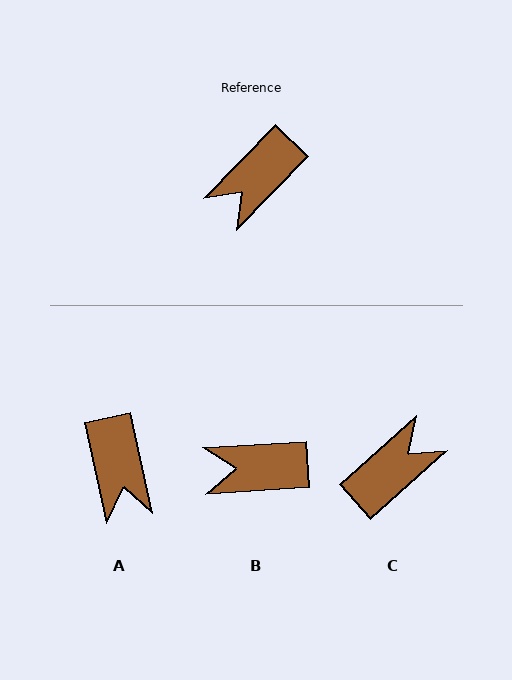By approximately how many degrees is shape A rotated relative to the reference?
Approximately 57 degrees counter-clockwise.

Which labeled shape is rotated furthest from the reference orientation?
C, about 176 degrees away.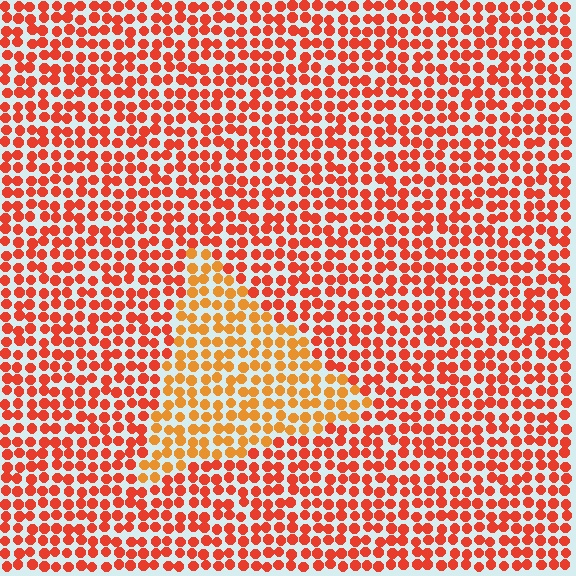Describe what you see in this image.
The image is filled with small red elements in a uniform arrangement. A triangle-shaped region is visible where the elements are tinted to a slightly different hue, forming a subtle color boundary.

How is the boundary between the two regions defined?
The boundary is defined purely by a slight shift in hue (about 27 degrees). Spacing, size, and orientation are identical on both sides.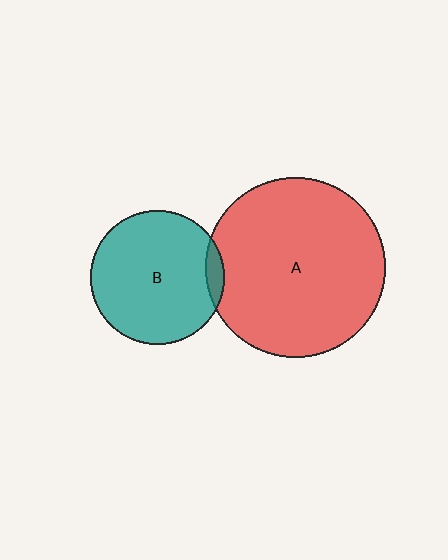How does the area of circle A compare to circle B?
Approximately 1.8 times.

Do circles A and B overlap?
Yes.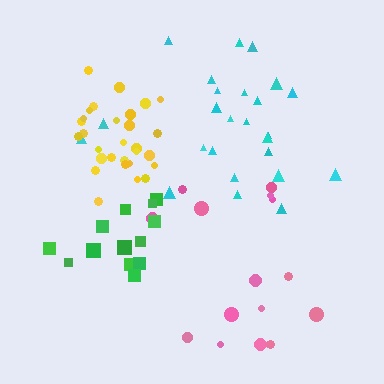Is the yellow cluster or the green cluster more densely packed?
Yellow.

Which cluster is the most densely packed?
Yellow.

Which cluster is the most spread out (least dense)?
Pink.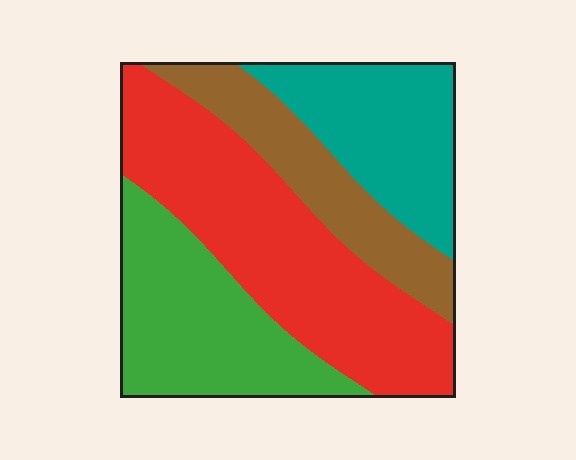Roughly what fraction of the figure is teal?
Teal covers around 20% of the figure.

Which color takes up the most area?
Red, at roughly 40%.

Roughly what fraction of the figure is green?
Green covers 25% of the figure.